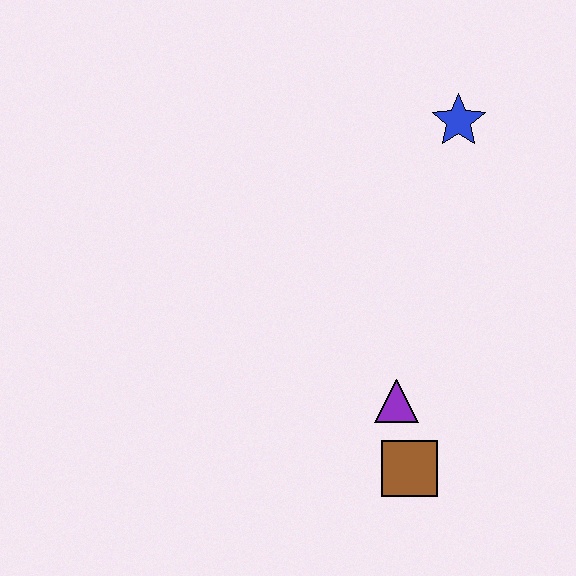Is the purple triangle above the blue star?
No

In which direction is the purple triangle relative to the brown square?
The purple triangle is above the brown square.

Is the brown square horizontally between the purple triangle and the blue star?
Yes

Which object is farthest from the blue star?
The brown square is farthest from the blue star.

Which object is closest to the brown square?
The purple triangle is closest to the brown square.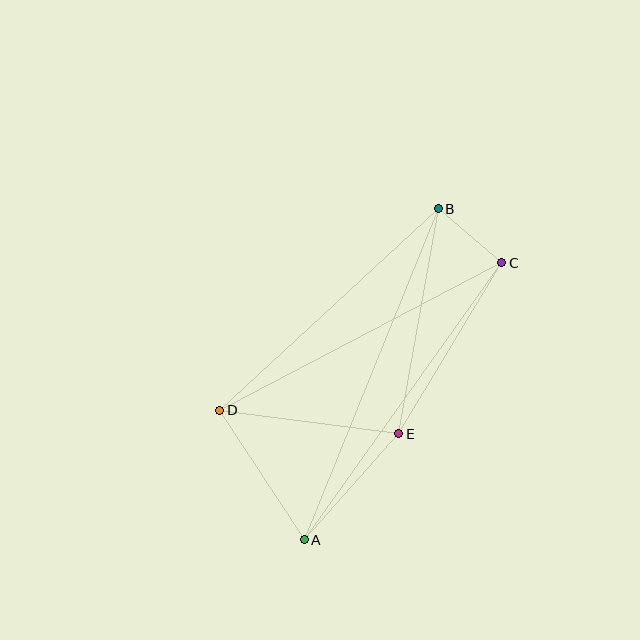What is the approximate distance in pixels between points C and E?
The distance between C and E is approximately 199 pixels.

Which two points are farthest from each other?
Points A and B are farthest from each other.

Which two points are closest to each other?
Points B and C are closest to each other.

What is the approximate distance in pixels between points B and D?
The distance between B and D is approximately 297 pixels.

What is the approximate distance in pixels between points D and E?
The distance between D and E is approximately 181 pixels.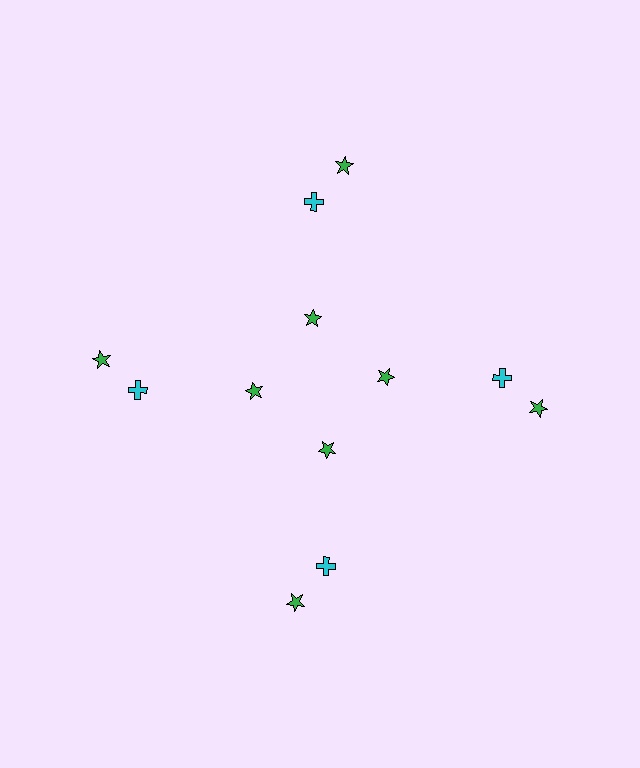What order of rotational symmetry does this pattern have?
This pattern has 4-fold rotational symmetry.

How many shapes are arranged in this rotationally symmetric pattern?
There are 12 shapes, arranged in 4 groups of 3.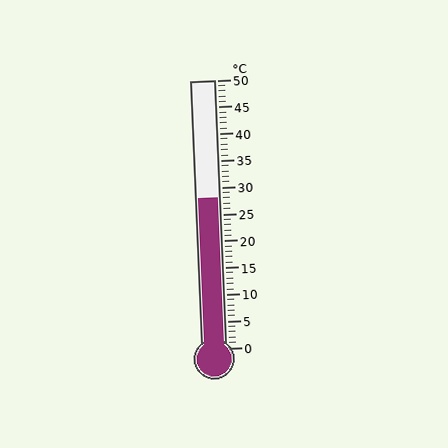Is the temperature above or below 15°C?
The temperature is above 15°C.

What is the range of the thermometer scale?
The thermometer scale ranges from 0°C to 50°C.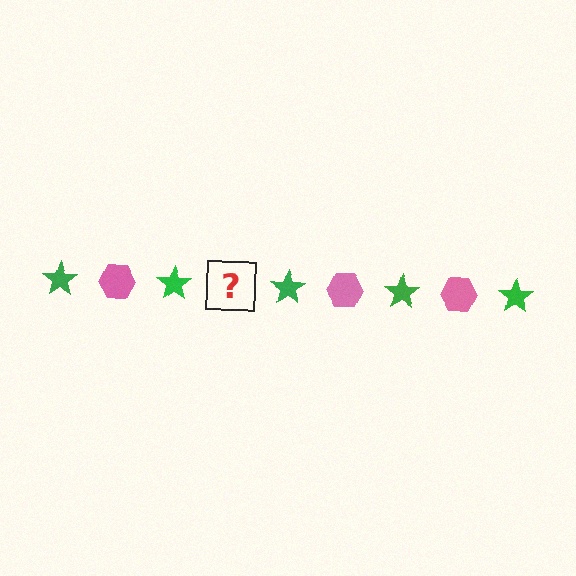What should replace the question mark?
The question mark should be replaced with a pink hexagon.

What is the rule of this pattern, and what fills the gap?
The rule is that the pattern alternates between green star and pink hexagon. The gap should be filled with a pink hexagon.